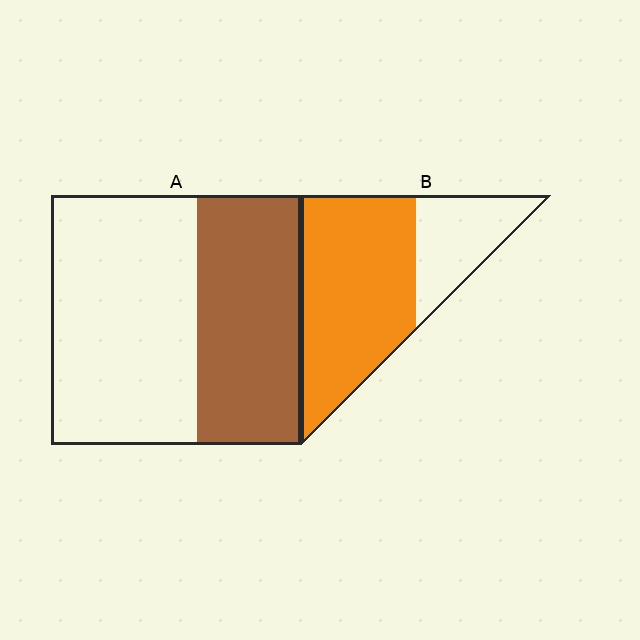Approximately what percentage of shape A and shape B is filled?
A is approximately 40% and B is approximately 70%.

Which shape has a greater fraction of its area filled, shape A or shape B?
Shape B.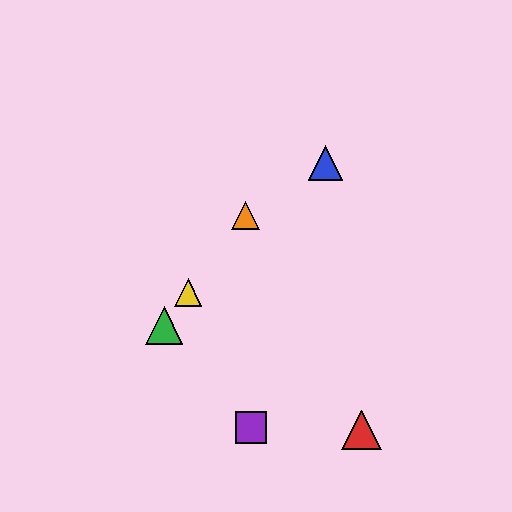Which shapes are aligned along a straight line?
The green triangle, the yellow triangle, the orange triangle are aligned along a straight line.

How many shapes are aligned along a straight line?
3 shapes (the green triangle, the yellow triangle, the orange triangle) are aligned along a straight line.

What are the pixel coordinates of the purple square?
The purple square is at (251, 428).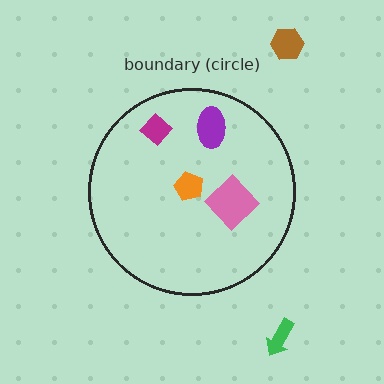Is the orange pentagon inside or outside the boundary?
Inside.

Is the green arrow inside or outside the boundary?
Outside.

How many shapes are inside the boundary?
4 inside, 2 outside.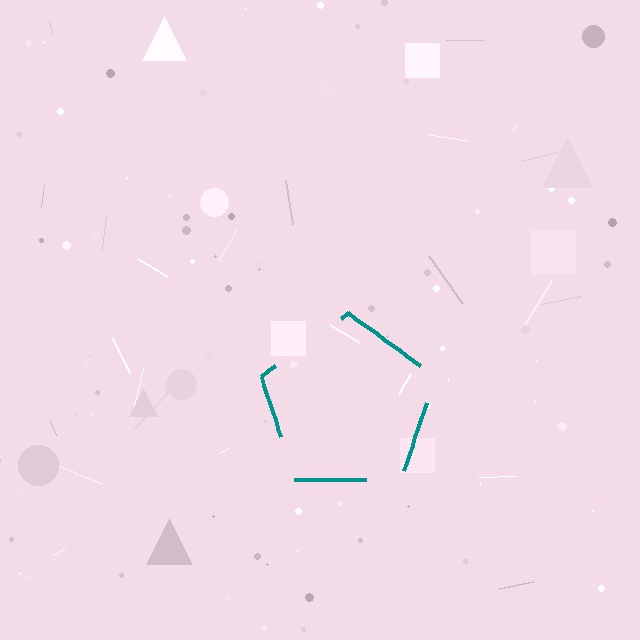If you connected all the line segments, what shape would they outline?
They would outline a pentagon.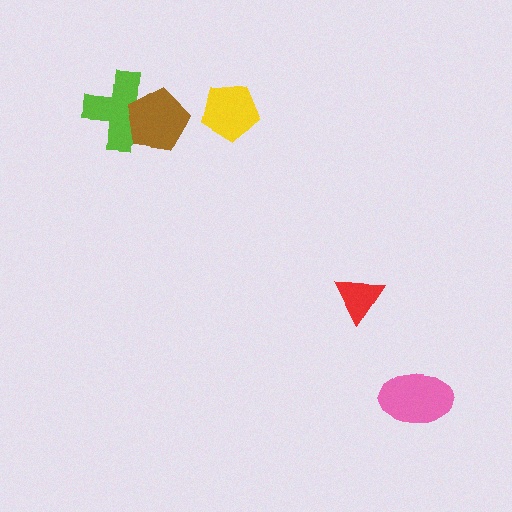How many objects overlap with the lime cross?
1 object overlaps with the lime cross.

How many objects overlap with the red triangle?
0 objects overlap with the red triangle.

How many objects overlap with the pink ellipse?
0 objects overlap with the pink ellipse.